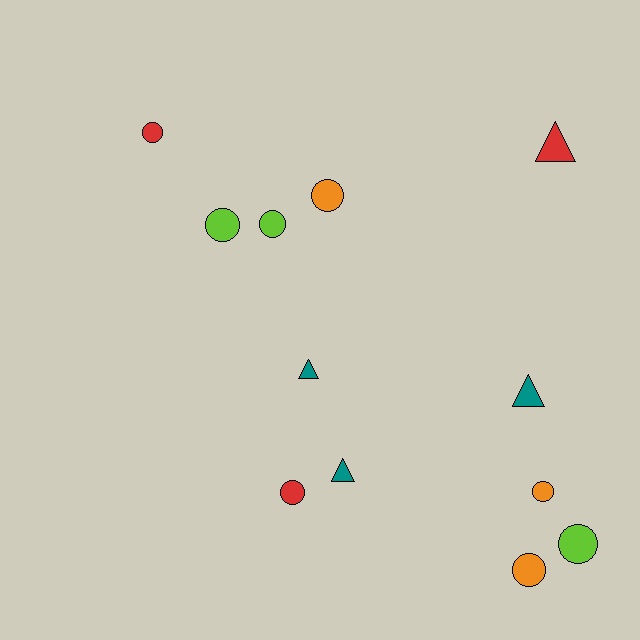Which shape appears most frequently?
Circle, with 8 objects.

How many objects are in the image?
There are 12 objects.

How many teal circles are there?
There are no teal circles.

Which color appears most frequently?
Lime, with 3 objects.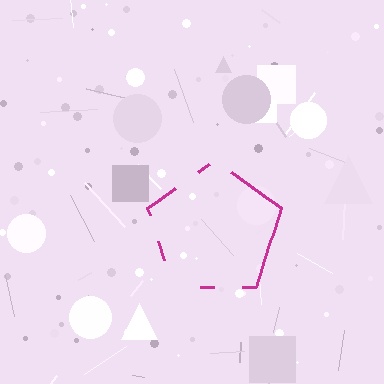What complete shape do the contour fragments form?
The contour fragments form a pentagon.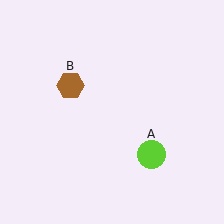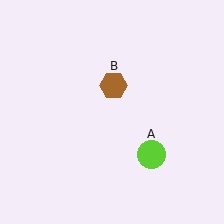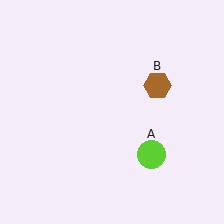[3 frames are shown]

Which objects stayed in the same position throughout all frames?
Lime circle (object A) remained stationary.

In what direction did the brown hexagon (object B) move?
The brown hexagon (object B) moved right.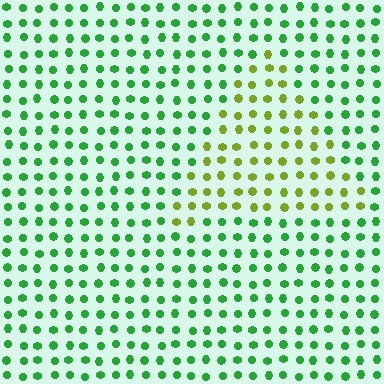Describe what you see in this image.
The image is filled with small green elements in a uniform arrangement. A triangle-shaped region is visible where the elements are tinted to a slightly different hue, forming a subtle color boundary.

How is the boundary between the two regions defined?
The boundary is defined purely by a slight shift in hue (about 47 degrees). Spacing, size, and orientation are identical on both sides.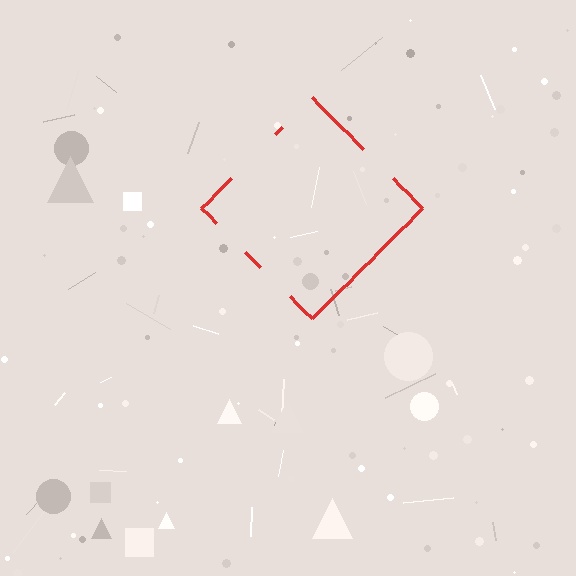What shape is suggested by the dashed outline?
The dashed outline suggests a diamond.